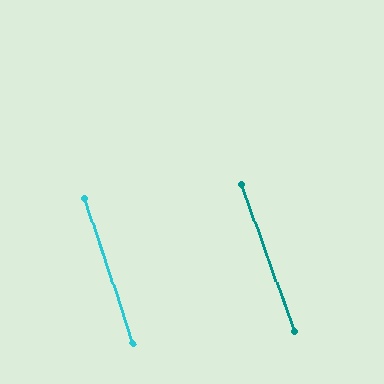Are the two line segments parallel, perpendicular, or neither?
Parallel — their directions differ by only 1.8°.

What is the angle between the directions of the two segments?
Approximately 2 degrees.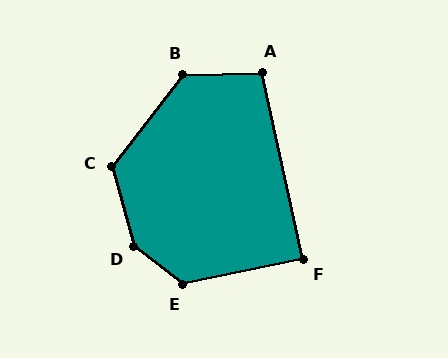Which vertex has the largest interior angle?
D, at approximately 143 degrees.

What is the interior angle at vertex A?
Approximately 102 degrees (obtuse).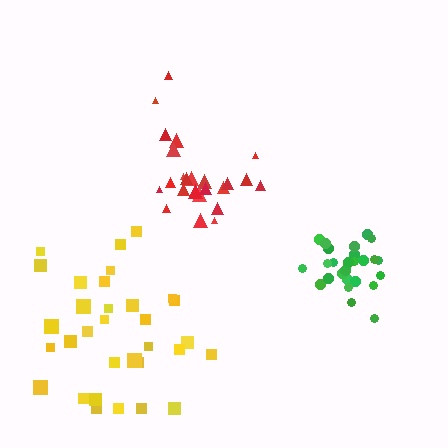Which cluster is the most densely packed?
Green.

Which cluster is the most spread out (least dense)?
Yellow.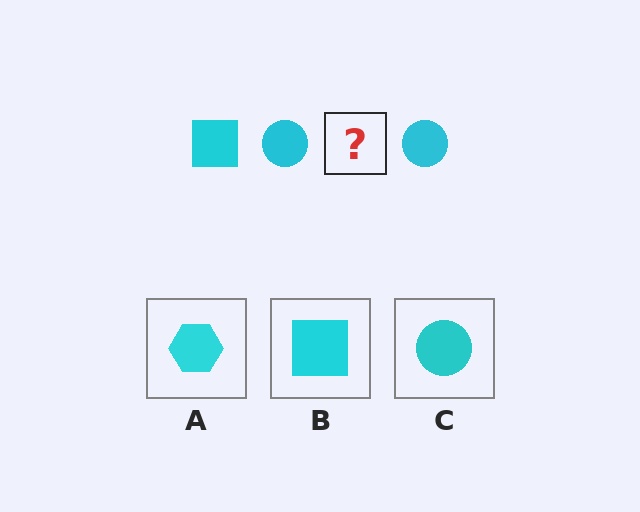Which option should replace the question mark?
Option B.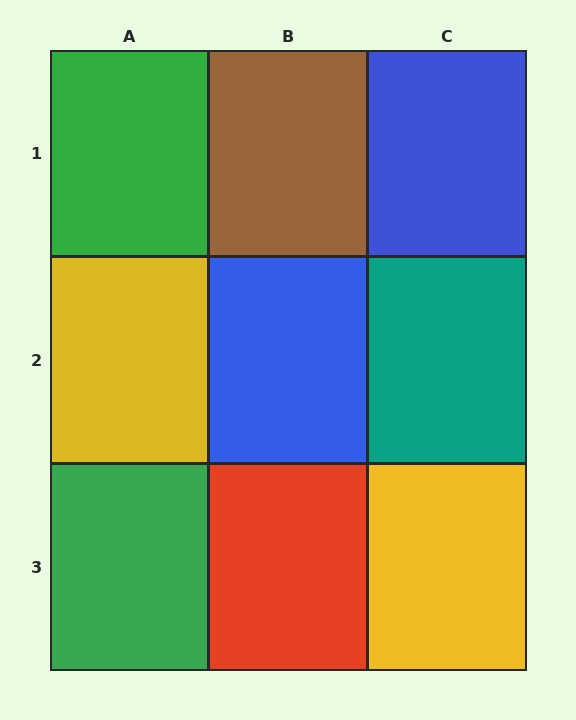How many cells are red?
1 cell is red.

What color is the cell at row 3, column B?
Red.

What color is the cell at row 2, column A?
Yellow.